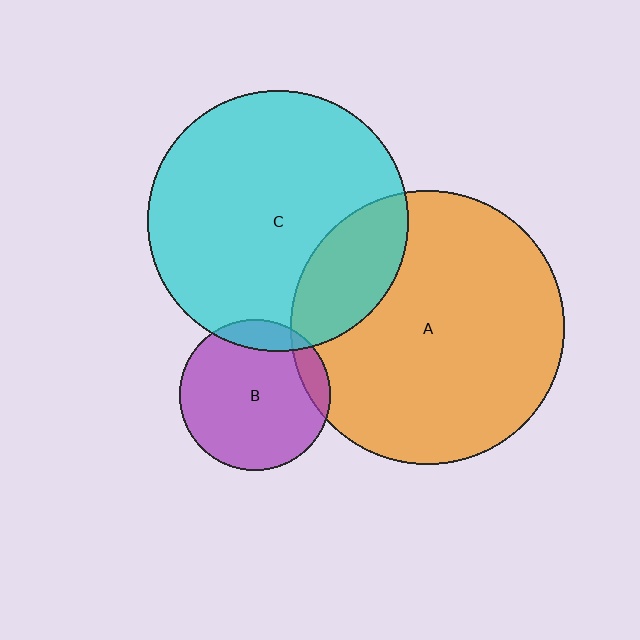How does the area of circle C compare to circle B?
Approximately 3.0 times.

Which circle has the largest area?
Circle A (orange).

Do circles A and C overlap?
Yes.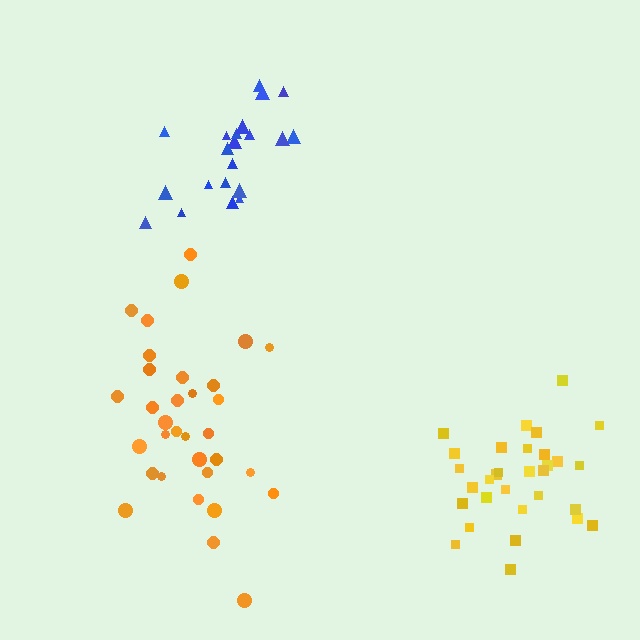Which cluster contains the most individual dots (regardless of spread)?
Orange (33).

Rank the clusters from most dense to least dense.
yellow, blue, orange.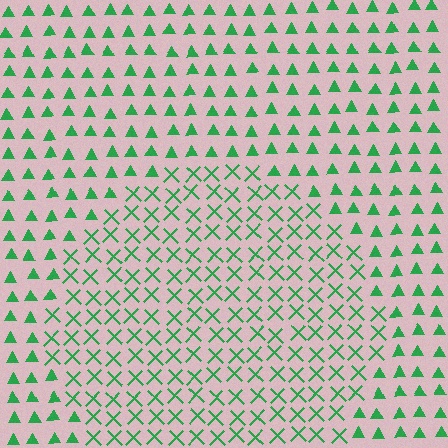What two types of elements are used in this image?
The image uses X marks inside the circle region and triangles outside it.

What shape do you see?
I see a circle.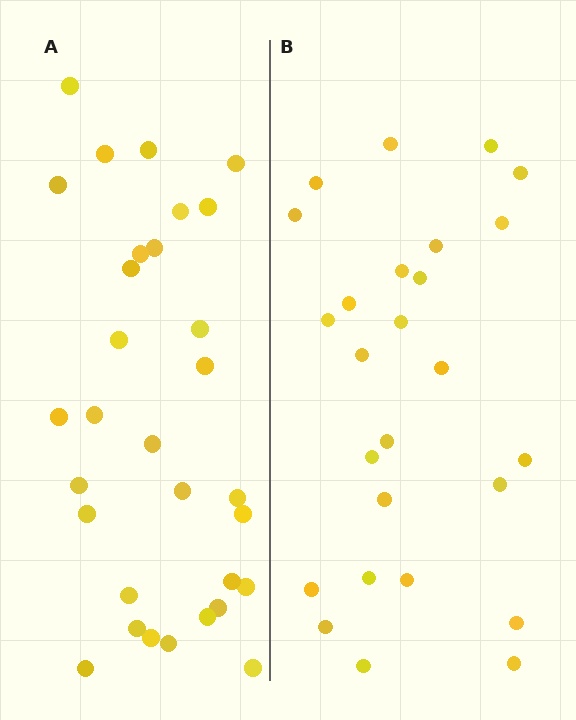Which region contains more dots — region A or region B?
Region A (the left region) has more dots.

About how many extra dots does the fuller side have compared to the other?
Region A has about 5 more dots than region B.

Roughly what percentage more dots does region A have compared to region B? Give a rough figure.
About 20% more.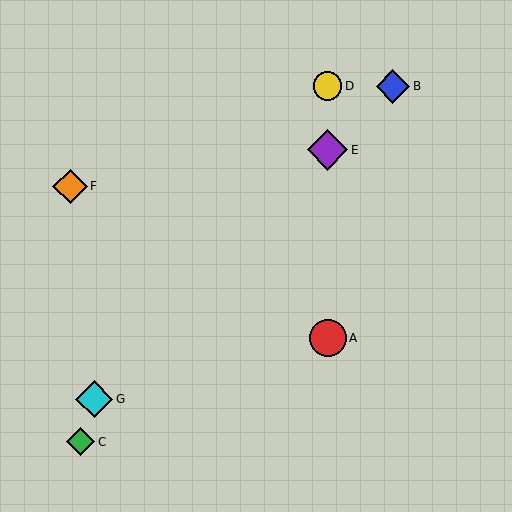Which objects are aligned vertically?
Objects A, D, E are aligned vertically.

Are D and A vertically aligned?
Yes, both are at x≈328.